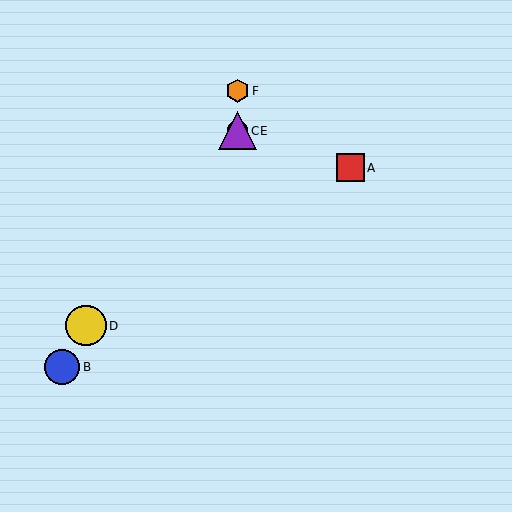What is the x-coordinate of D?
Object D is at x≈86.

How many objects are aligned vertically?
3 objects (C, E, F) are aligned vertically.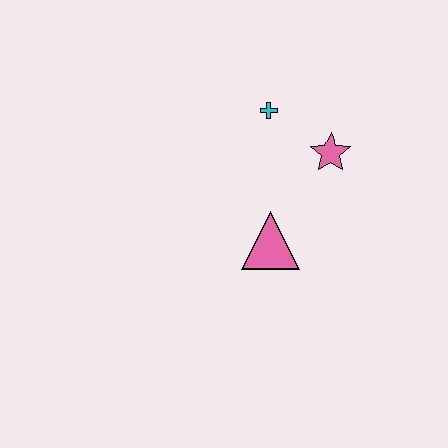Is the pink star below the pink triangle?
No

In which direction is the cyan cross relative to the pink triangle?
The cyan cross is above the pink triangle.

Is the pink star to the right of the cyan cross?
Yes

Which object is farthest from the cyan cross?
The pink triangle is farthest from the cyan cross.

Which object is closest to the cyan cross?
The pink star is closest to the cyan cross.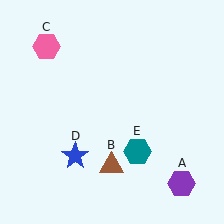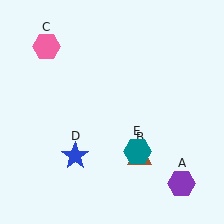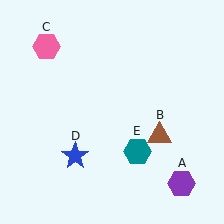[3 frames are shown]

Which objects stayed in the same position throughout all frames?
Purple hexagon (object A) and pink hexagon (object C) and blue star (object D) and teal hexagon (object E) remained stationary.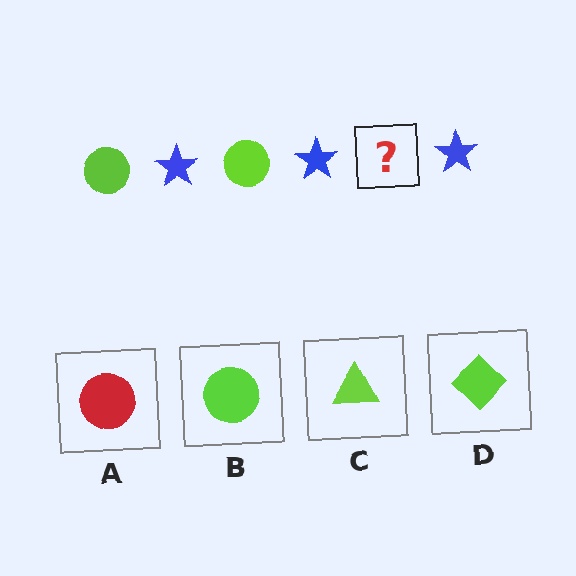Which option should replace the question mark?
Option B.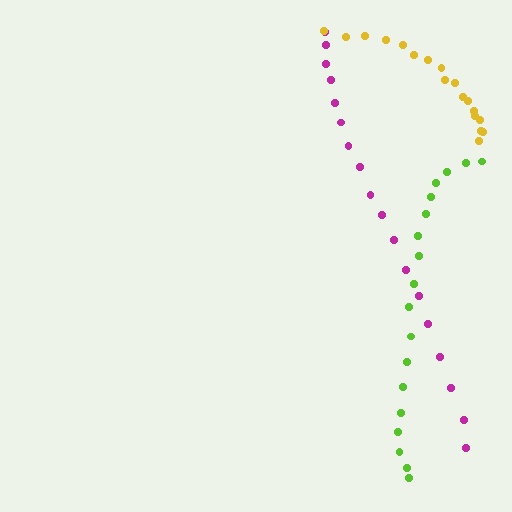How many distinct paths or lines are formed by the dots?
There are 3 distinct paths.